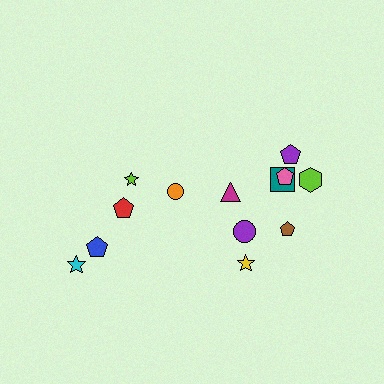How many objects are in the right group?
There are 8 objects.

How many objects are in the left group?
There are 5 objects.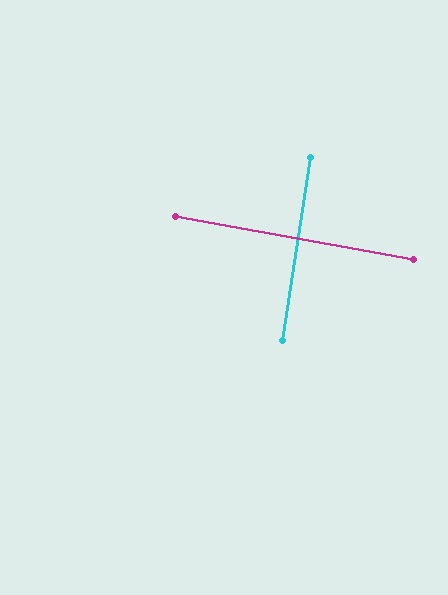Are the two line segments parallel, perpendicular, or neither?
Perpendicular — they meet at approximately 88°.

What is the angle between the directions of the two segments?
Approximately 88 degrees.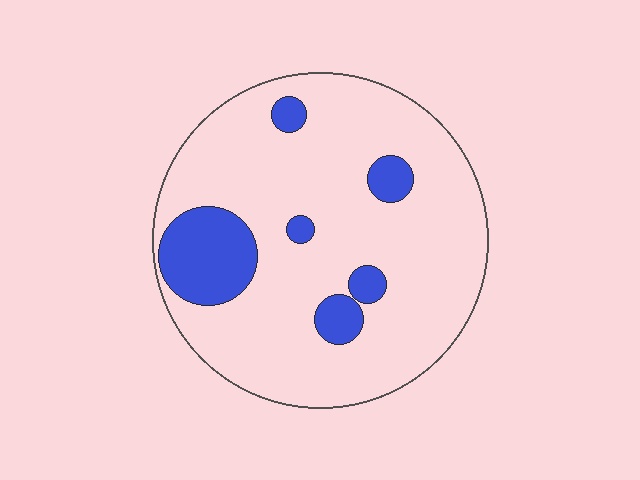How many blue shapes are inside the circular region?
6.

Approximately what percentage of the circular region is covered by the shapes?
Approximately 15%.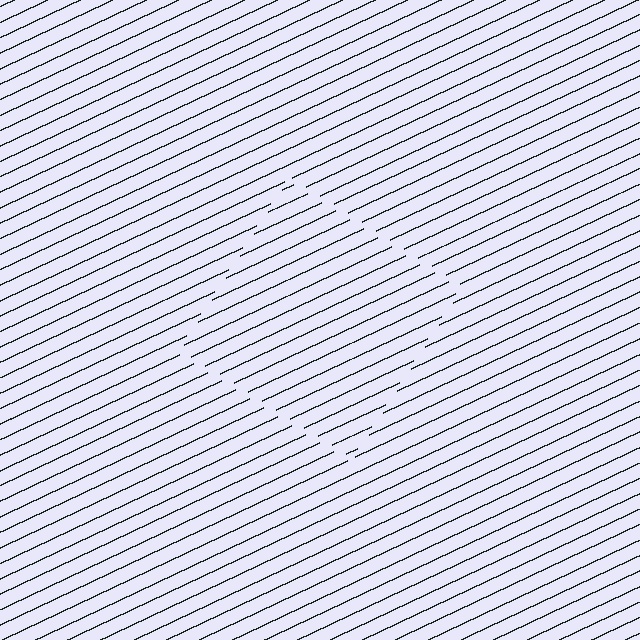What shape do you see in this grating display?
An illusory square. The interior of the shape contains the same grating, shifted by half a period — the contour is defined by the phase discontinuity where line-ends from the inner and outer gratings abut.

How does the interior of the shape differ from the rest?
The interior of the shape contains the same grating, shifted by half a period — the contour is defined by the phase discontinuity where line-ends from the inner and outer gratings abut.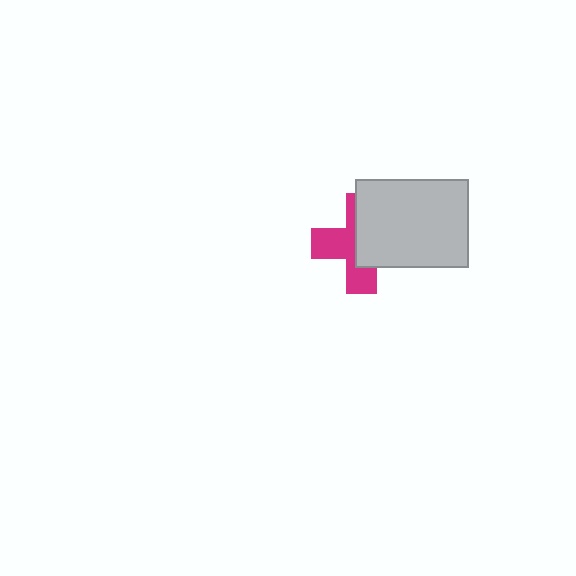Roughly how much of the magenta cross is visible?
About half of it is visible (roughly 49%).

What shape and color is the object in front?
The object in front is a light gray rectangle.